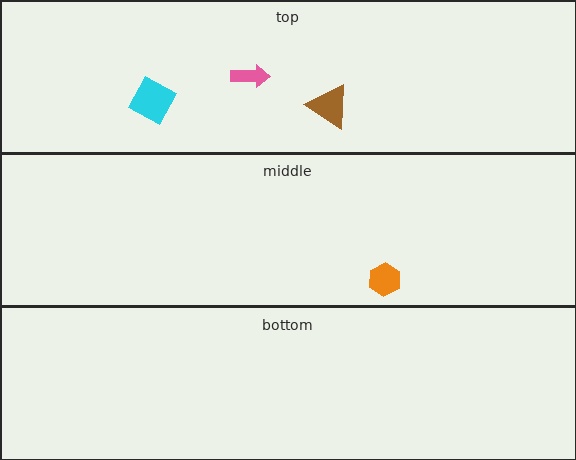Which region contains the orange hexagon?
The middle region.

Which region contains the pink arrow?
The top region.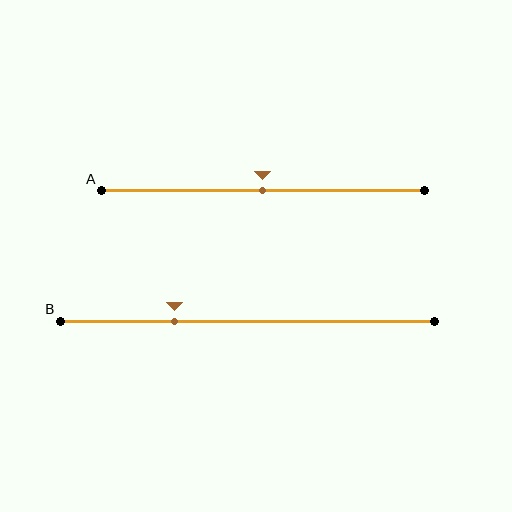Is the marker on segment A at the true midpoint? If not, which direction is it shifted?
Yes, the marker on segment A is at the true midpoint.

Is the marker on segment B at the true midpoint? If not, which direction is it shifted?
No, the marker on segment B is shifted to the left by about 20% of the segment length.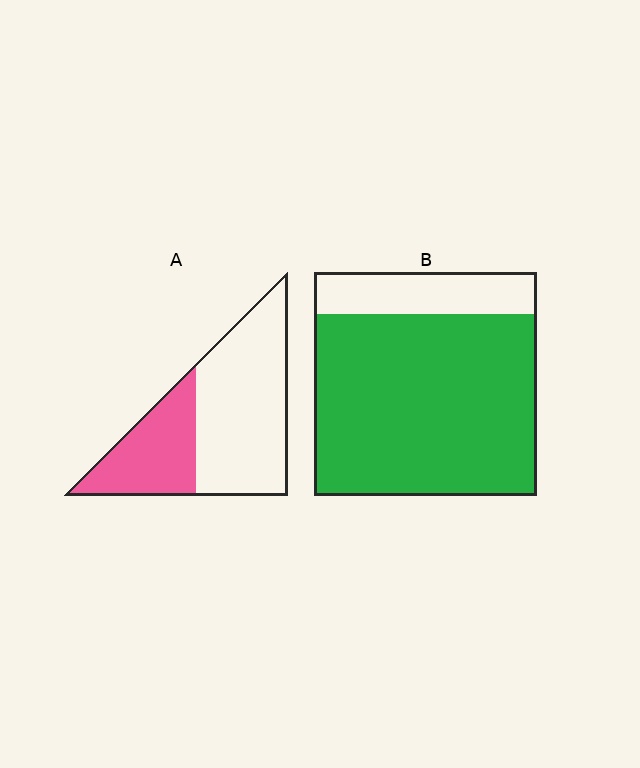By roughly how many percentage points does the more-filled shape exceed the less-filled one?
By roughly 45 percentage points (B over A).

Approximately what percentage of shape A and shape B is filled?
A is approximately 35% and B is approximately 80%.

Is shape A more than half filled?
No.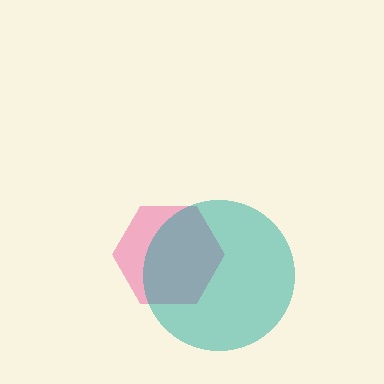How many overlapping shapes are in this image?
There are 2 overlapping shapes in the image.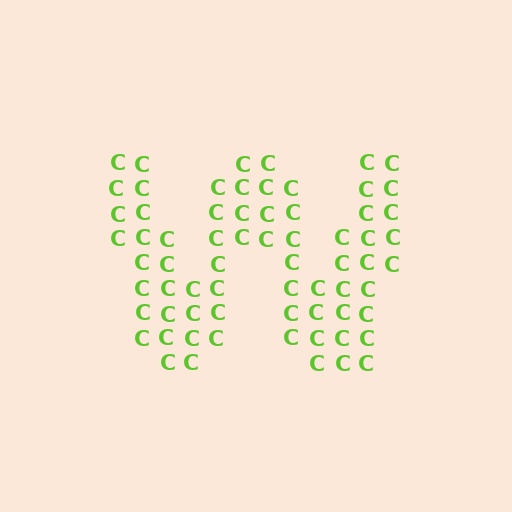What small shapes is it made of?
It is made of small letter C's.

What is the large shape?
The large shape is the letter W.